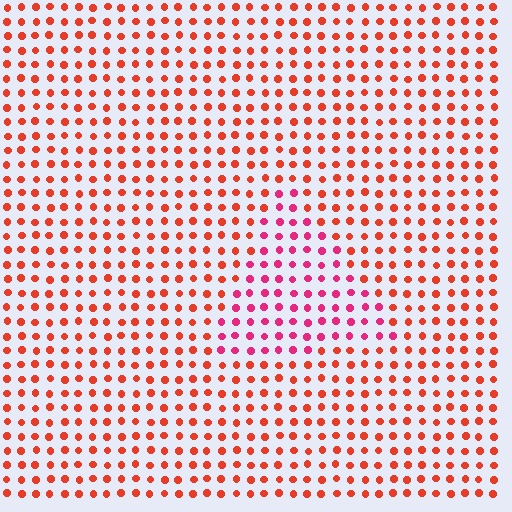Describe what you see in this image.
The image is filled with small red elements in a uniform arrangement. A triangle-shaped region is visible where the elements are tinted to a slightly different hue, forming a subtle color boundary.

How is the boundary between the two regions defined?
The boundary is defined purely by a slight shift in hue (about 34 degrees). Spacing, size, and orientation are identical on both sides.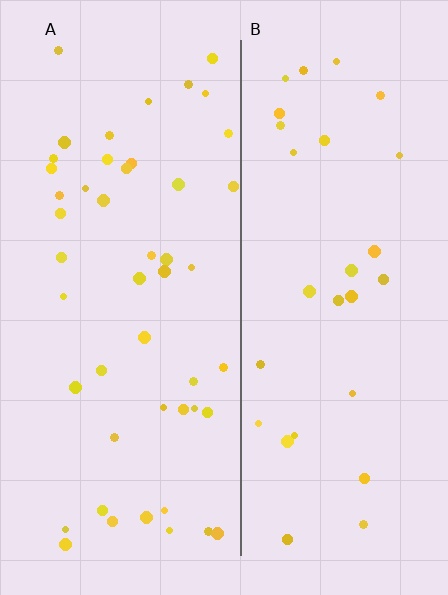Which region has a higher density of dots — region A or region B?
A (the left).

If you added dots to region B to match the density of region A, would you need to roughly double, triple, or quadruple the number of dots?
Approximately double.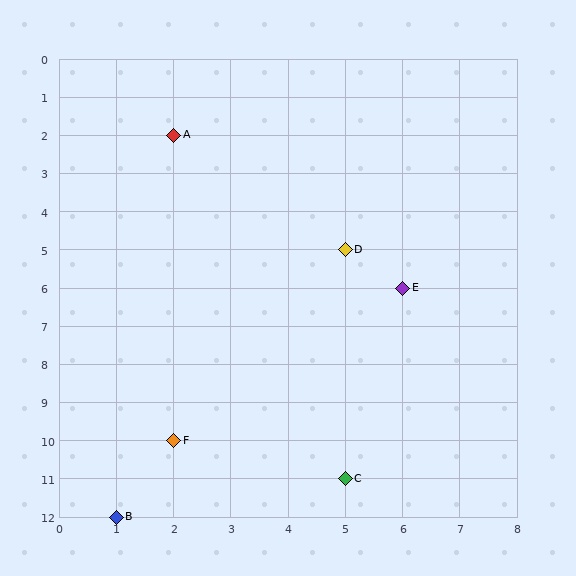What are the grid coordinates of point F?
Point F is at grid coordinates (2, 10).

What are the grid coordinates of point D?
Point D is at grid coordinates (5, 5).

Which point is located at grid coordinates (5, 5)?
Point D is at (5, 5).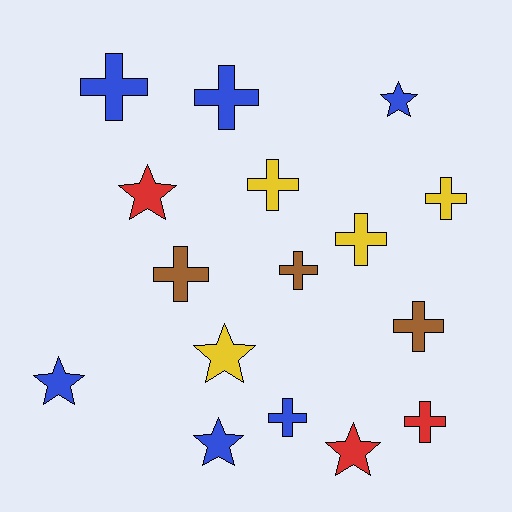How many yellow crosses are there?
There are 3 yellow crosses.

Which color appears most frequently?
Blue, with 6 objects.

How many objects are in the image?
There are 16 objects.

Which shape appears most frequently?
Cross, with 10 objects.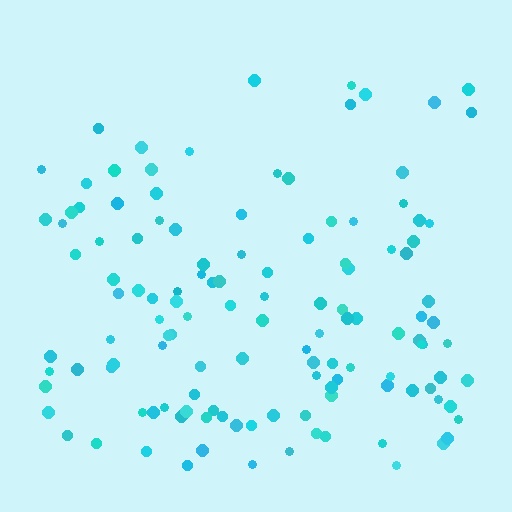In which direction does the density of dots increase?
From top to bottom, with the bottom side densest.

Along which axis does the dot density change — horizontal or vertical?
Vertical.